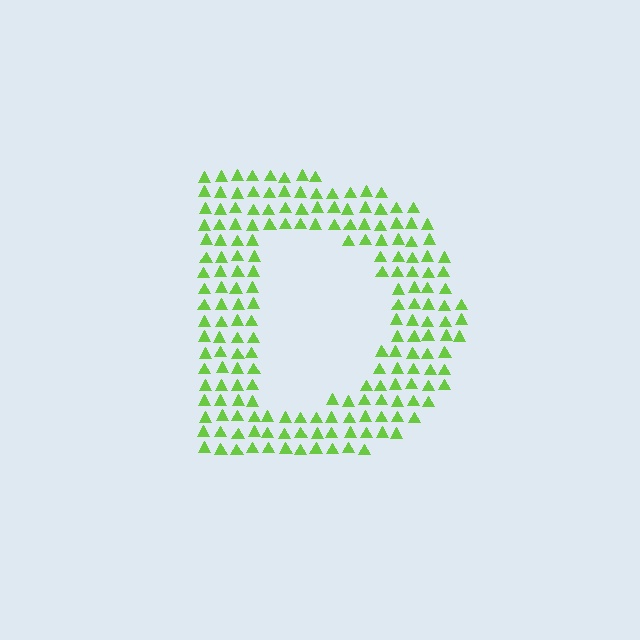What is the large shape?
The large shape is the letter D.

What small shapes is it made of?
It is made of small triangles.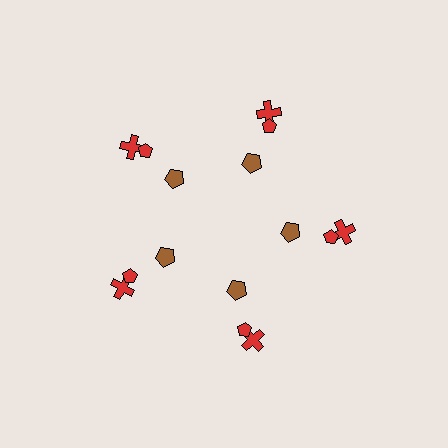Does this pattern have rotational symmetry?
Yes, this pattern has 5-fold rotational symmetry. It looks the same after rotating 72 degrees around the center.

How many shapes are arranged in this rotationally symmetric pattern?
There are 15 shapes, arranged in 5 groups of 3.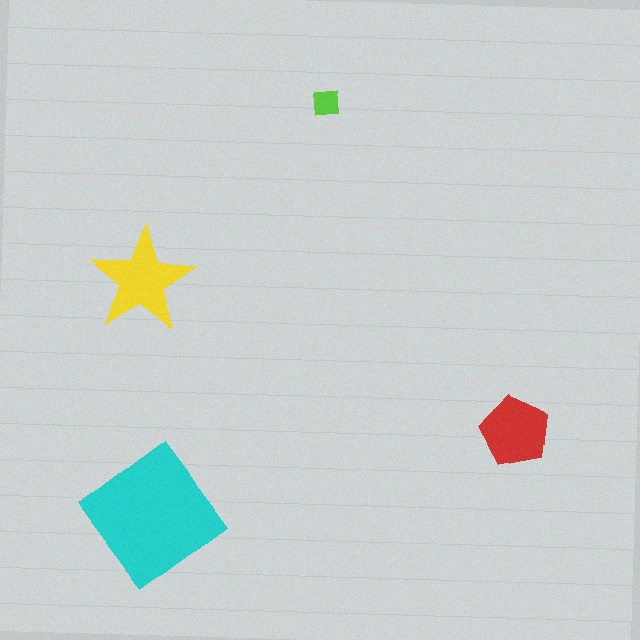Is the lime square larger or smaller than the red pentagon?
Smaller.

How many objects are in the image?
There are 4 objects in the image.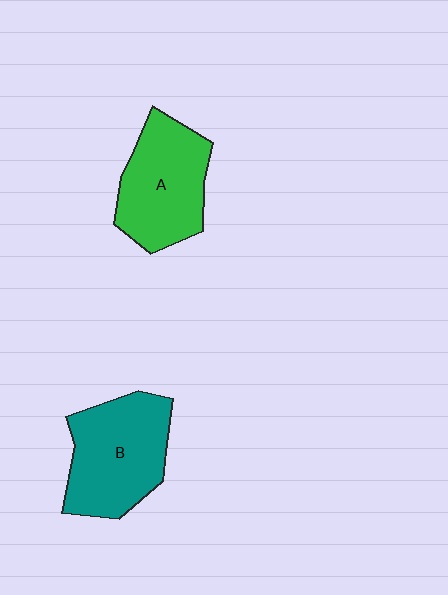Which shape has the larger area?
Shape B (teal).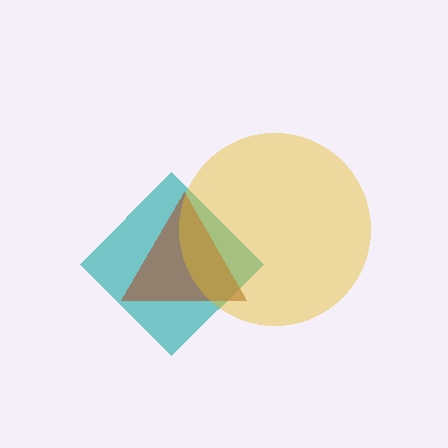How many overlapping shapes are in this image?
There are 3 overlapping shapes in the image.